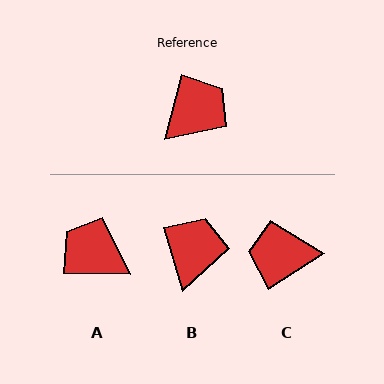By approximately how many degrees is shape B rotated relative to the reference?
Approximately 31 degrees counter-clockwise.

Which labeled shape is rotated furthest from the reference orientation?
C, about 137 degrees away.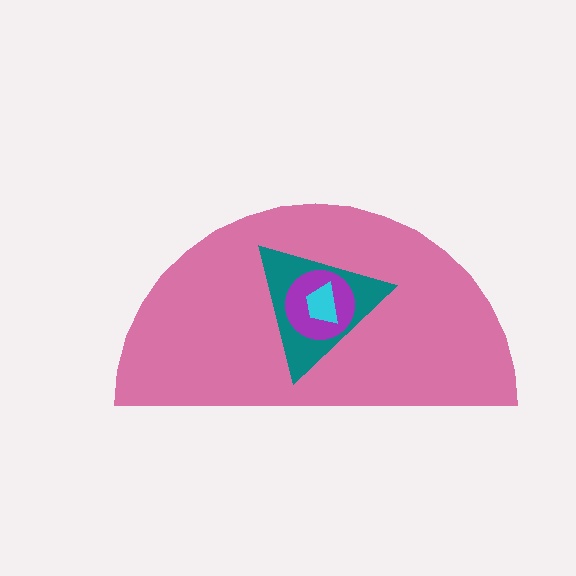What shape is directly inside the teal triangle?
The purple circle.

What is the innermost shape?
The cyan trapezoid.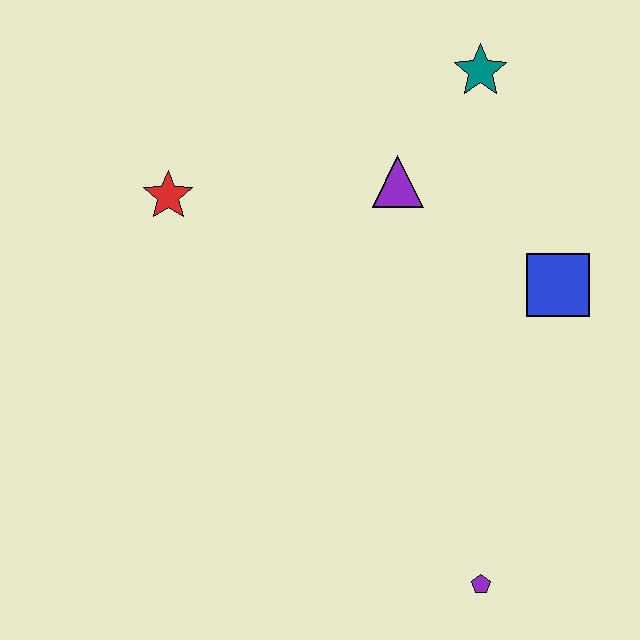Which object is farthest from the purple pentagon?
The teal star is farthest from the purple pentagon.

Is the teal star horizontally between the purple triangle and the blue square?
Yes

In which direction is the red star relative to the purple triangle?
The red star is to the left of the purple triangle.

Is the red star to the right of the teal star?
No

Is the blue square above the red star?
No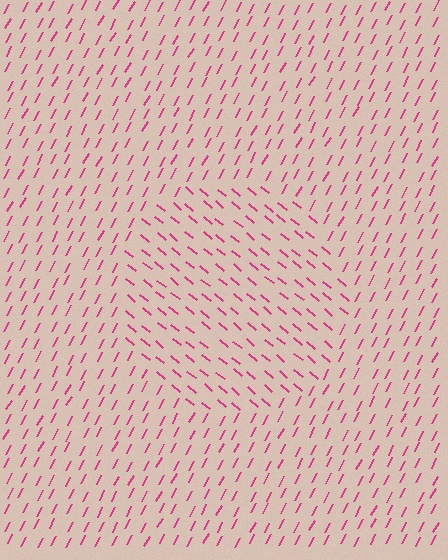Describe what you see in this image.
The image is filled with small magenta line segments. A circle region in the image has lines oriented differently from the surrounding lines, creating a visible texture boundary.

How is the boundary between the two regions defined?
The boundary is defined purely by a change in line orientation (approximately 79 degrees difference). All lines are the same color and thickness.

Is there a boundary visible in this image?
Yes, there is a texture boundary formed by a change in line orientation.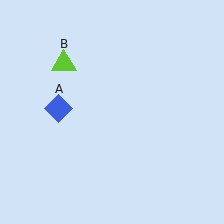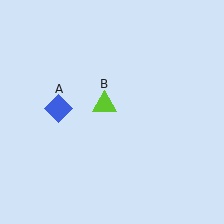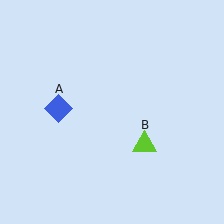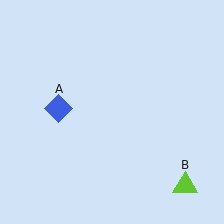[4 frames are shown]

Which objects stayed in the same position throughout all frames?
Blue diamond (object A) remained stationary.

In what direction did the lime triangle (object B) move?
The lime triangle (object B) moved down and to the right.